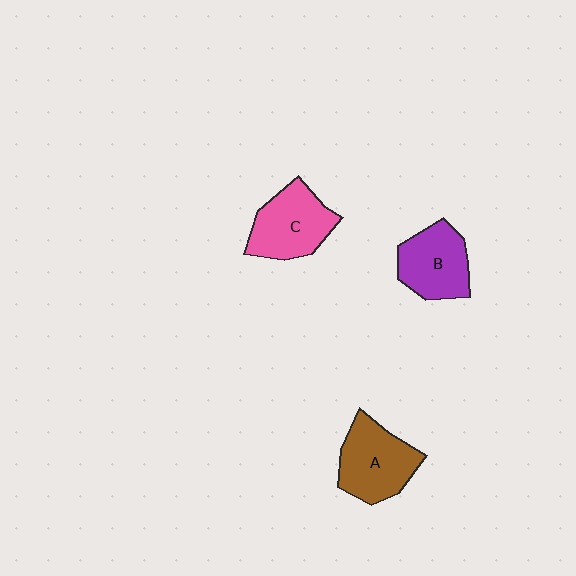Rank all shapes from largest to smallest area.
From largest to smallest: A (brown), C (pink), B (purple).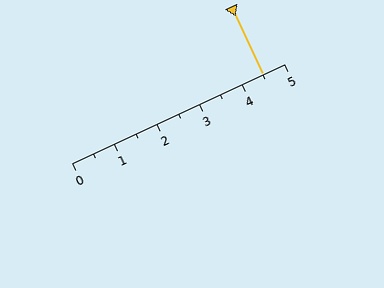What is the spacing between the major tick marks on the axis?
The major ticks are spaced 1 apart.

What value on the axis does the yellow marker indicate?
The marker indicates approximately 4.5.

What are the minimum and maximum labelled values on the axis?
The axis runs from 0 to 5.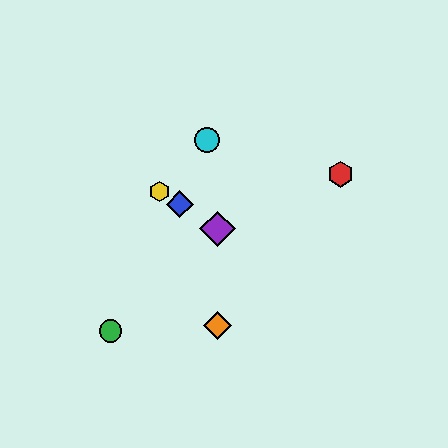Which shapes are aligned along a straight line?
The blue diamond, the yellow hexagon, the purple diamond are aligned along a straight line.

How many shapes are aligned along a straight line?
3 shapes (the blue diamond, the yellow hexagon, the purple diamond) are aligned along a straight line.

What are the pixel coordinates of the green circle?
The green circle is at (111, 331).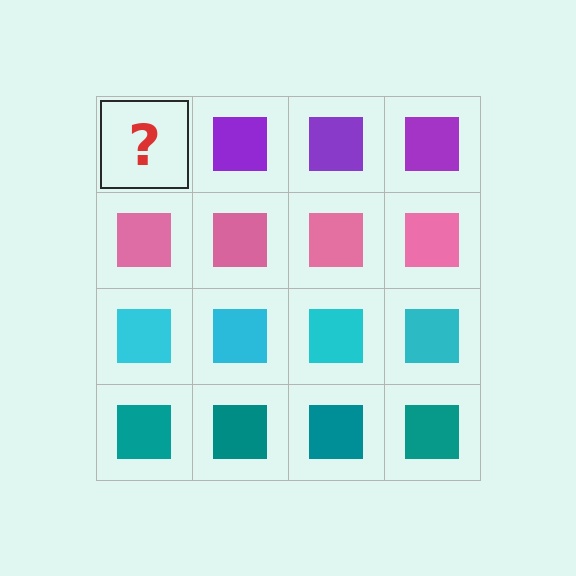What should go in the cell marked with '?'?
The missing cell should contain a purple square.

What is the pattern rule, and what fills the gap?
The rule is that each row has a consistent color. The gap should be filled with a purple square.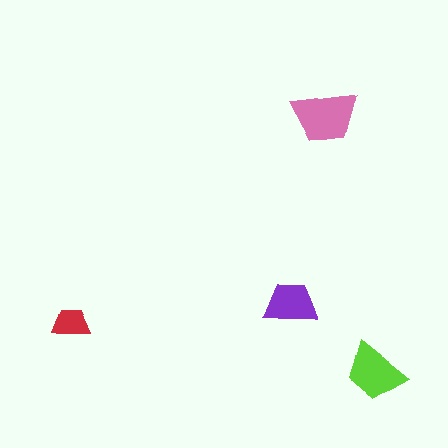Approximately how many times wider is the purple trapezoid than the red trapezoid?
About 1.5 times wider.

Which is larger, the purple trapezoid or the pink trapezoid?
The pink one.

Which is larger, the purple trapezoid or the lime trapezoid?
The lime one.